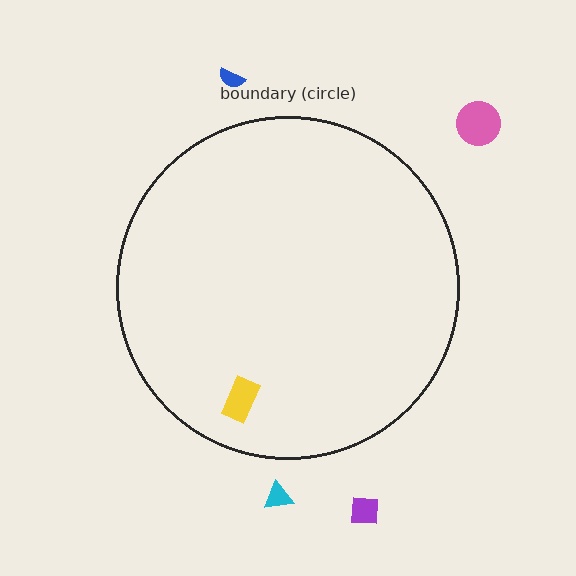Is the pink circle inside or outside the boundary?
Outside.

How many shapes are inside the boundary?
1 inside, 4 outside.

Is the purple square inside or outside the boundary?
Outside.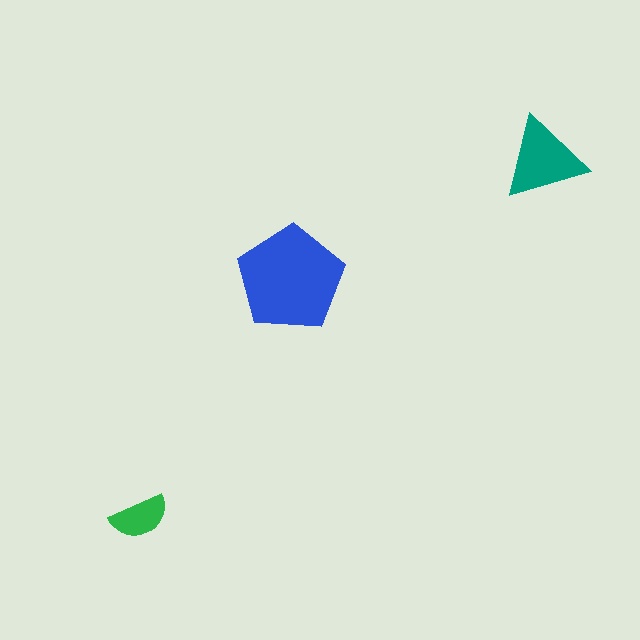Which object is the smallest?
The green semicircle.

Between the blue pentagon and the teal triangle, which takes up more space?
The blue pentagon.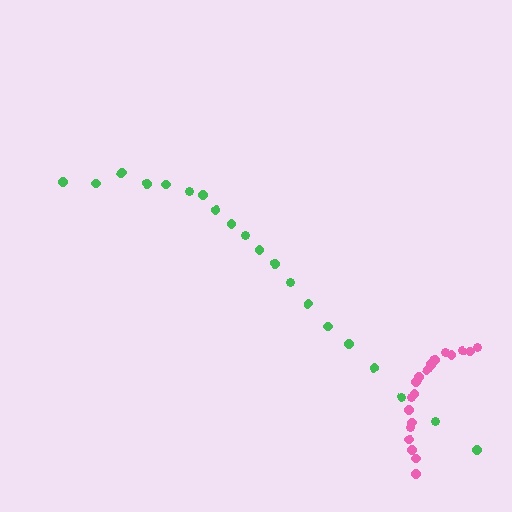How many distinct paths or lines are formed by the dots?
There are 2 distinct paths.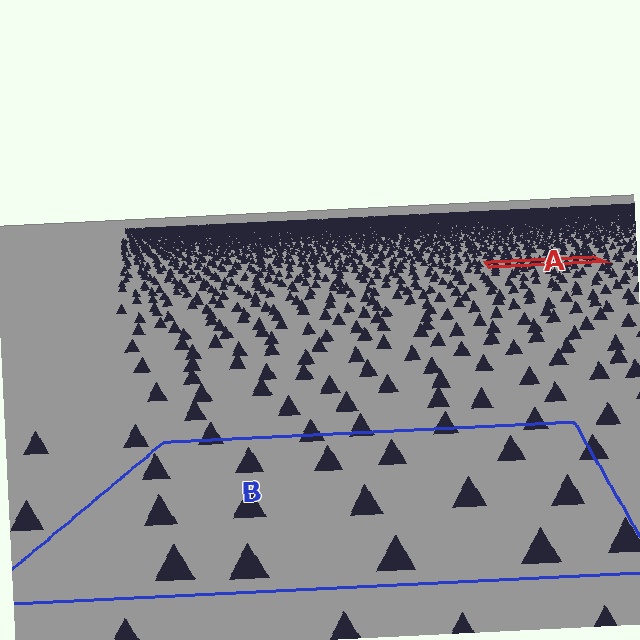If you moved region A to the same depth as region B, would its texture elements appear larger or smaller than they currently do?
They would appear larger. At a closer depth, the same texture elements are projected at a bigger on-screen size.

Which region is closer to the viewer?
Region B is closer. The texture elements there are larger and more spread out.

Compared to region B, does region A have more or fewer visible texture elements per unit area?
Region A has more texture elements per unit area — they are packed more densely because it is farther away.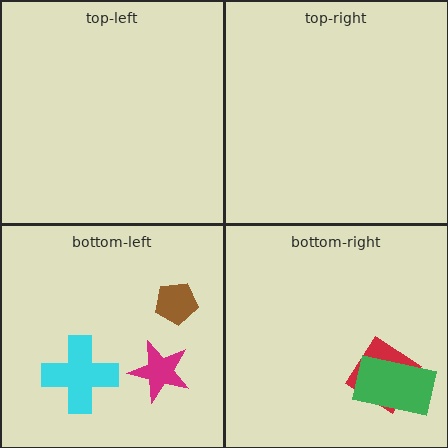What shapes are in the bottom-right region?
The red diamond, the green rectangle.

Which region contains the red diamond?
The bottom-right region.